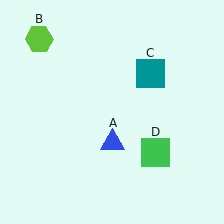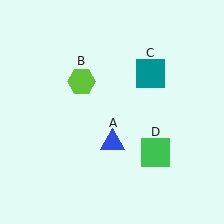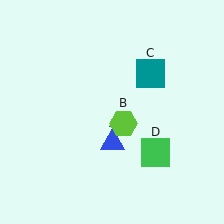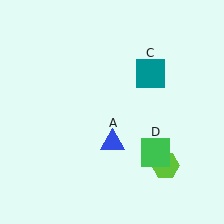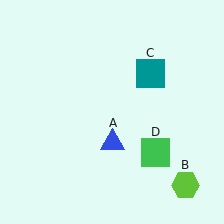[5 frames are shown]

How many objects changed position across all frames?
1 object changed position: lime hexagon (object B).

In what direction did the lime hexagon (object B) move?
The lime hexagon (object B) moved down and to the right.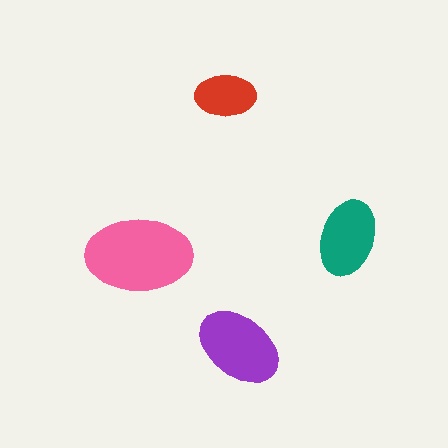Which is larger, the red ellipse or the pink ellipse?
The pink one.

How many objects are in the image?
There are 4 objects in the image.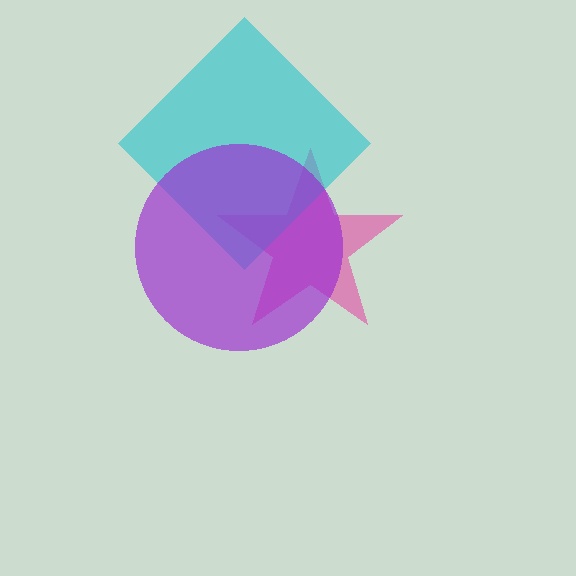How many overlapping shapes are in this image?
There are 3 overlapping shapes in the image.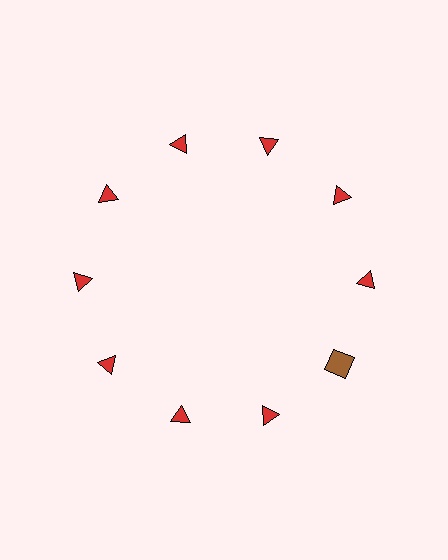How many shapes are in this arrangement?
There are 10 shapes arranged in a ring pattern.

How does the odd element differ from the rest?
It differs in both color (brown instead of red) and shape (square instead of triangle).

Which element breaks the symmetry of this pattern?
The brown square at roughly the 4 o'clock position breaks the symmetry. All other shapes are red triangles.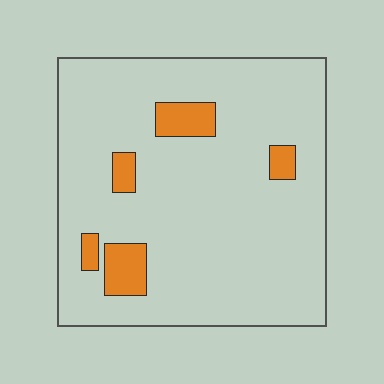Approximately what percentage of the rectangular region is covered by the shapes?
Approximately 10%.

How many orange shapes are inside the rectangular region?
5.